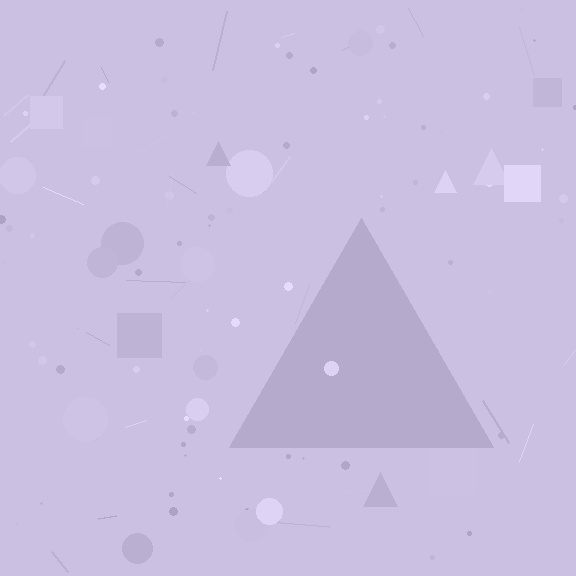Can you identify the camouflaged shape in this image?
The camouflaged shape is a triangle.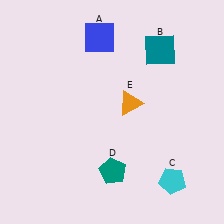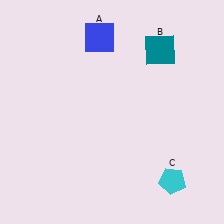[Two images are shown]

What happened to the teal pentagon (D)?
The teal pentagon (D) was removed in Image 2. It was in the bottom-right area of Image 1.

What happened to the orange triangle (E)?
The orange triangle (E) was removed in Image 2. It was in the top-right area of Image 1.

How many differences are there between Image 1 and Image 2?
There are 2 differences between the two images.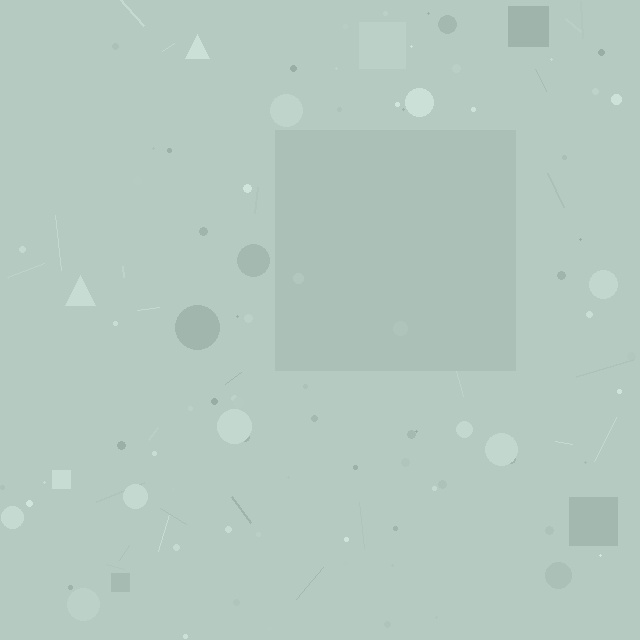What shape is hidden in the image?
A square is hidden in the image.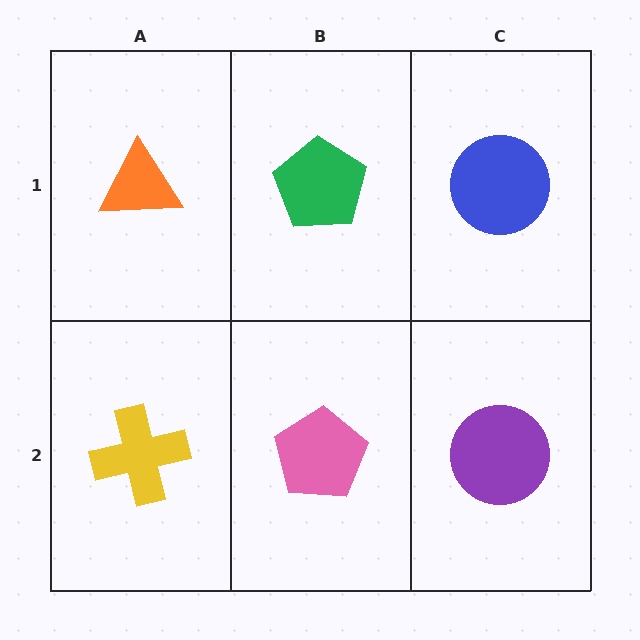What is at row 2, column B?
A pink pentagon.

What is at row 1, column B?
A green pentagon.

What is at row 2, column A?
A yellow cross.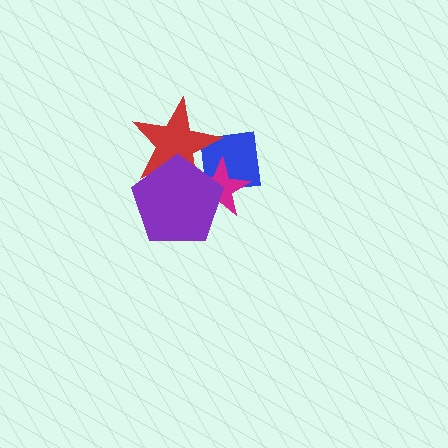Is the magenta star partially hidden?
Yes, it is partially covered by another shape.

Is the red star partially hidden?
Yes, it is partially covered by another shape.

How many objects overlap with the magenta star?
3 objects overlap with the magenta star.